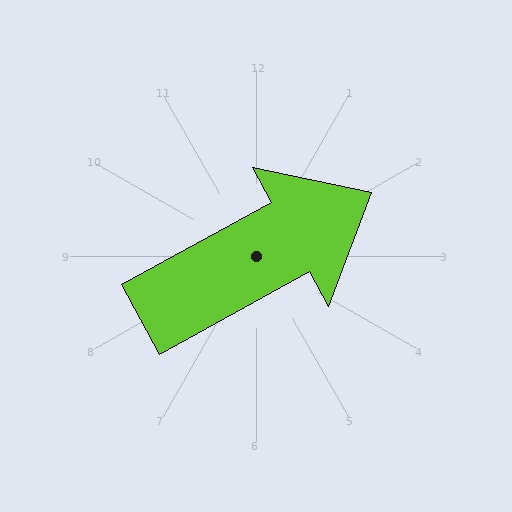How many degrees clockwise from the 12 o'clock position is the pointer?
Approximately 61 degrees.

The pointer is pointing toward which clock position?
Roughly 2 o'clock.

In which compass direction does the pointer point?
Northeast.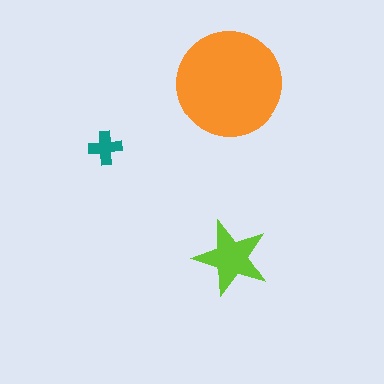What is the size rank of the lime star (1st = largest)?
2nd.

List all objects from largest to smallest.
The orange circle, the lime star, the teal cross.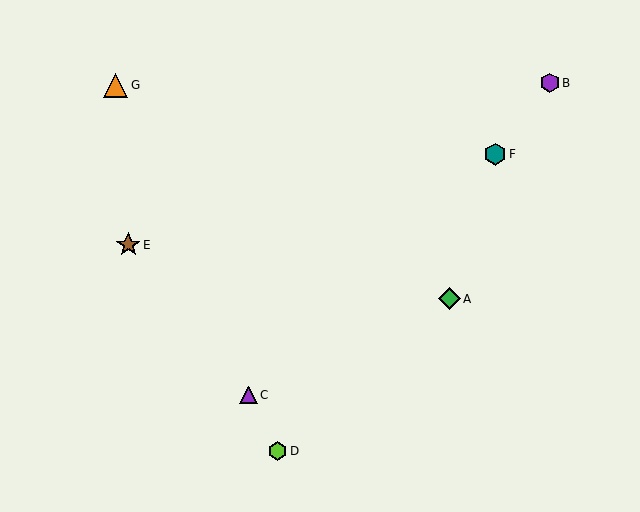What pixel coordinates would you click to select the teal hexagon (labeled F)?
Click at (495, 154) to select the teal hexagon F.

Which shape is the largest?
The orange triangle (labeled G) is the largest.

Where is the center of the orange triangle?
The center of the orange triangle is at (116, 85).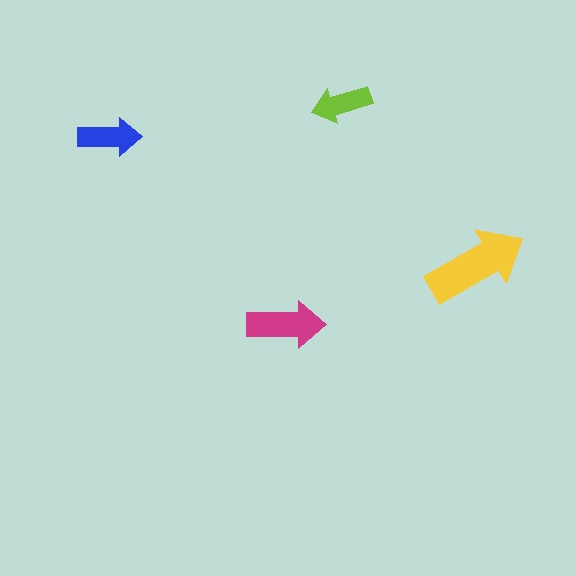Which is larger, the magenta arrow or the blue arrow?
The magenta one.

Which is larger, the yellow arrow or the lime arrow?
The yellow one.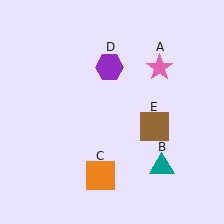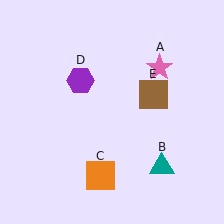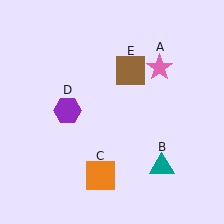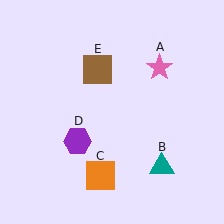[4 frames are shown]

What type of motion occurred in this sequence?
The purple hexagon (object D), brown square (object E) rotated counterclockwise around the center of the scene.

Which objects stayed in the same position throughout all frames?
Pink star (object A) and teal triangle (object B) and orange square (object C) remained stationary.